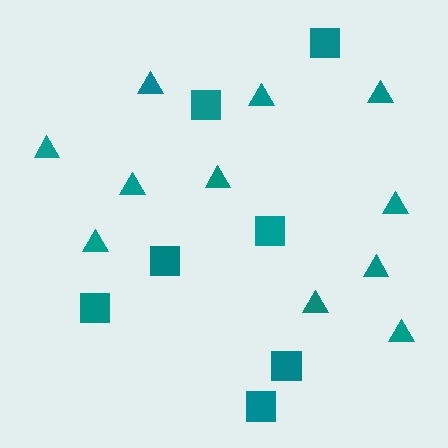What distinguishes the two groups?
There are 2 groups: one group of triangles (11) and one group of squares (7).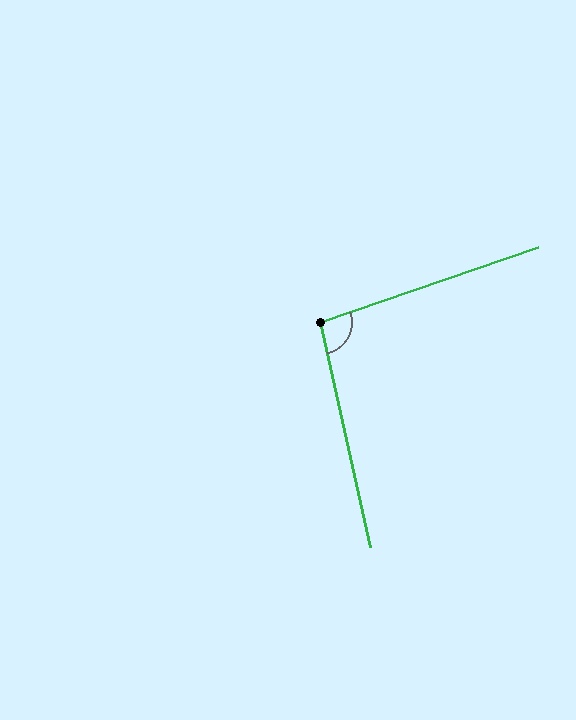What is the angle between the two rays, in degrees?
Approximately 97 degrees.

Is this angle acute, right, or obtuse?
It is obtuse.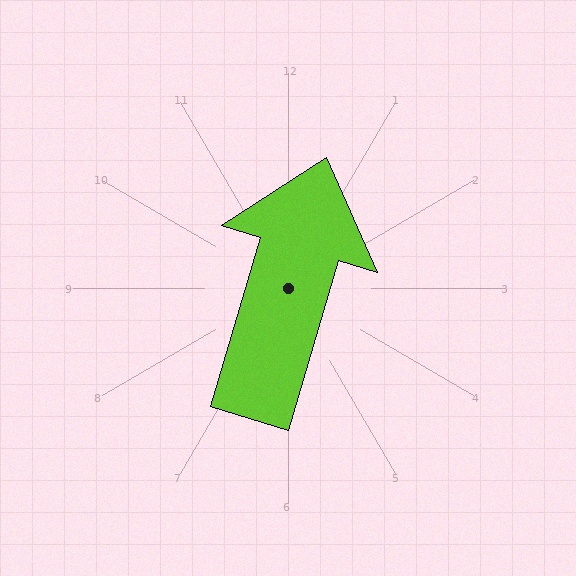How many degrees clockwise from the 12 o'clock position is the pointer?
Approximately 17 degrees.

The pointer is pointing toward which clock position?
Roughly 1 o'clock.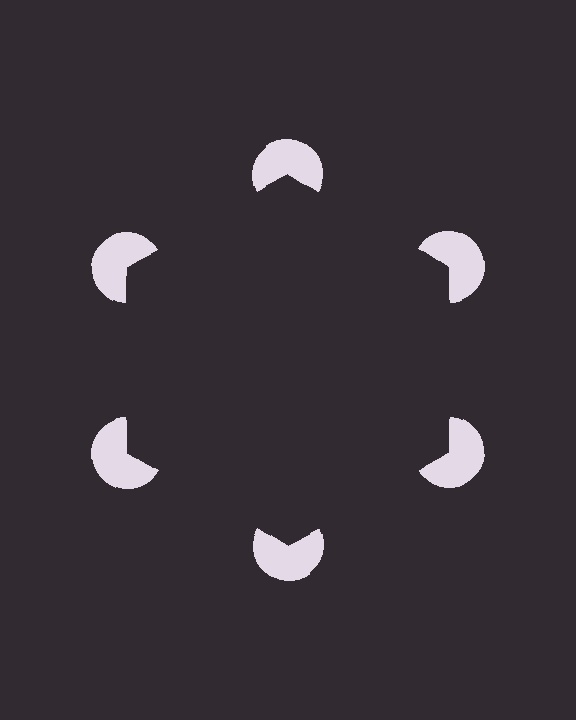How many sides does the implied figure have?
6 sides.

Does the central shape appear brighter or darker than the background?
It typically appears slightly darker than the background, even though no actual brightness change is drawn.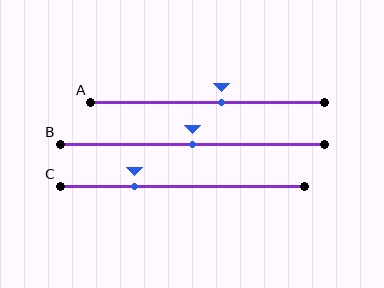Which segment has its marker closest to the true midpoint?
Segment B has its marker closest to the true midpoint.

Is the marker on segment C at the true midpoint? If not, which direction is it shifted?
No, the marker on segment C is shifted to the left by about 20% of the segment length.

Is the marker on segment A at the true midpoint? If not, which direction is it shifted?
No, the marker on segment A is shifted to the right by about 6% of the segment length.